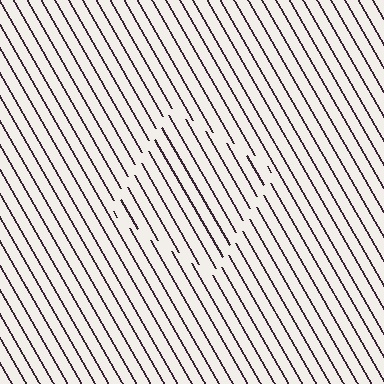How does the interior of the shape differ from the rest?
The interior of the shape contains the same grating, shifted by half a period — the contour is defined by the phase discontinuity where line-ends from the inner and outer gratings abut.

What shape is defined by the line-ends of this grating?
An illusory square. The interior of the shape contains the same grating, shifted by half a period — the contour is defined by the phase discontinuity where line-ends from the inner and outer gratings abut.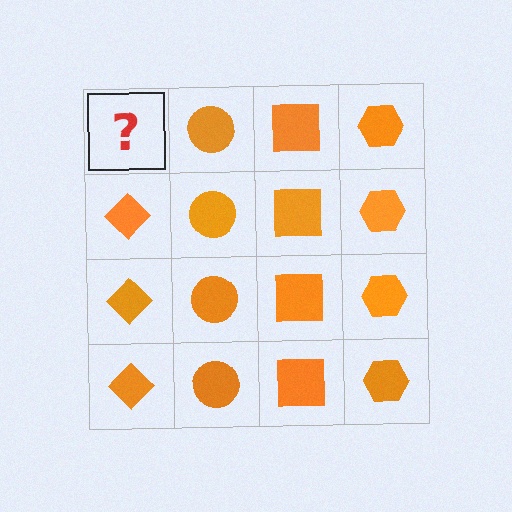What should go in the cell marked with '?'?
The missing cell should contain an orange diamond.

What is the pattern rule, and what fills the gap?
The rule is that each column has a consistent shape. The gap should be filled with an orange diamond.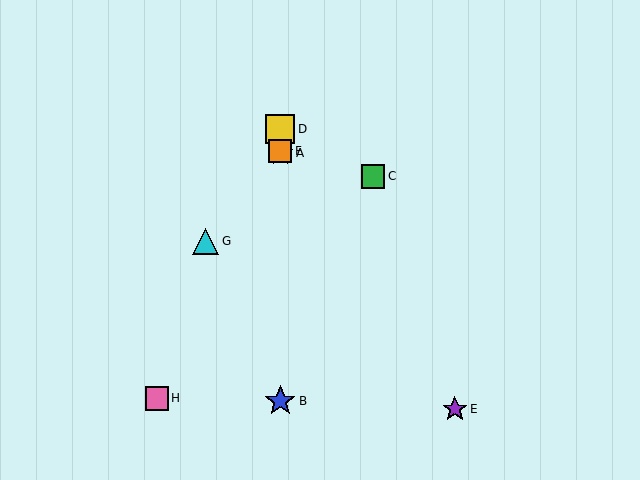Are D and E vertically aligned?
No, D is at x≈280 and E is at x≈455.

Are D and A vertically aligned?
Yes, both are at x≈280.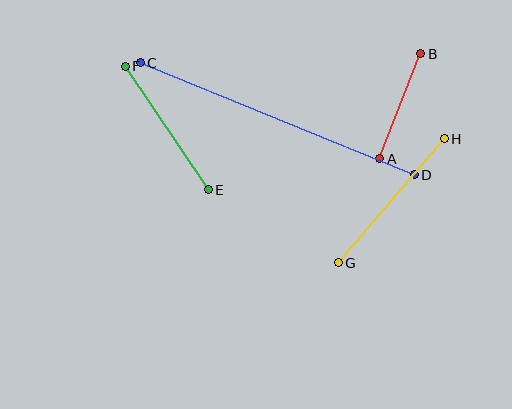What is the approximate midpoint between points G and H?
The midpoint is at approximately (391, 201) pixels.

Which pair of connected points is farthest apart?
Points C and D are farthest apart.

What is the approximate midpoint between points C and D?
The midpoint is at approximately (277, 119) pixels.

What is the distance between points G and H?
The distance is approximately 163 pixels.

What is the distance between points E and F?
The distance is approximately 149 pixels.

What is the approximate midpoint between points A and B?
The midpoint is at approximately (400, 106) pixels.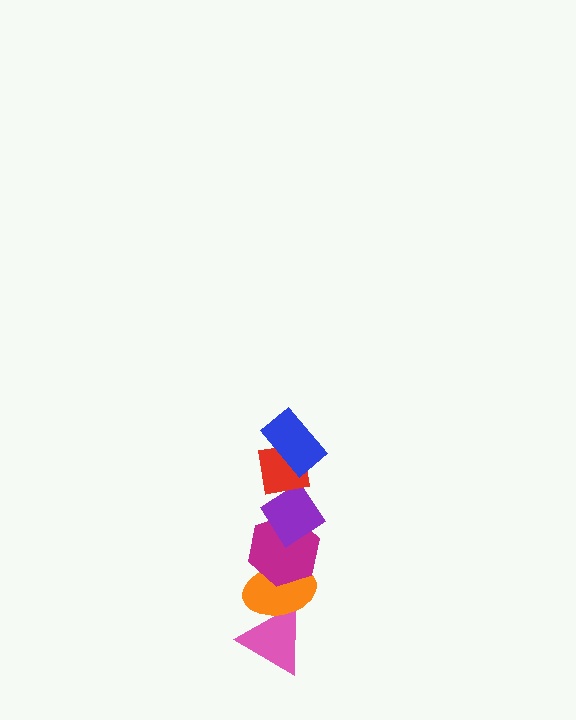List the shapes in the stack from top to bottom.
From top to bottom: the blue rectangle, the red square, the purple diamond, the magenta hexagon, the orange ellipse, the pink triangle.